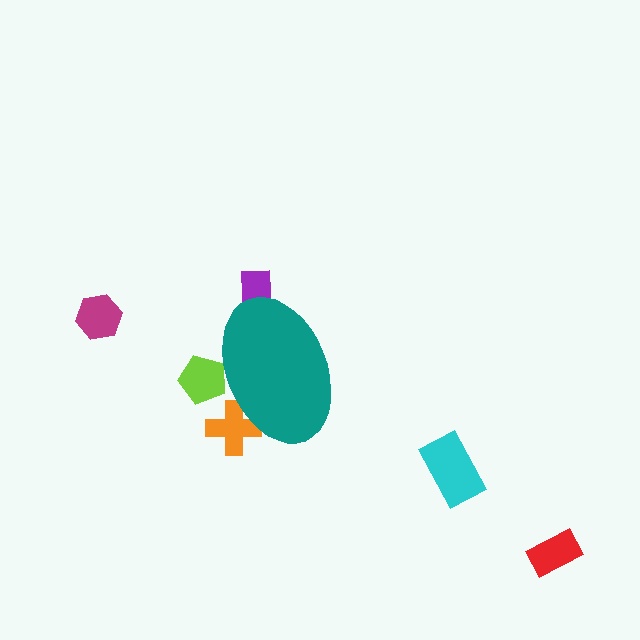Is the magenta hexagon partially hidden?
No, the magenta hexagon is fully visible.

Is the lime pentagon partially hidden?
Yes, the lime pentagon is partially hidden behind the teal ellipse.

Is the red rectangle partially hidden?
No, the red rectangle is fully visible.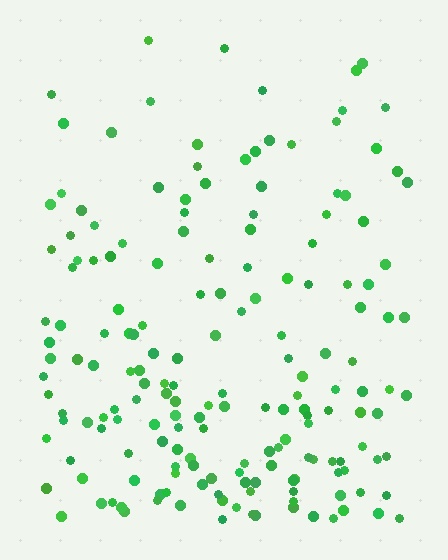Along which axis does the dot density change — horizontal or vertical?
Vertical.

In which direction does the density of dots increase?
From top to bottom, with the bottom side densest.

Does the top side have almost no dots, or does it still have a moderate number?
Still a moderate number, just noticeably fewer than the bottom.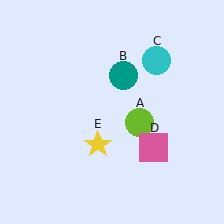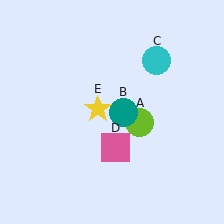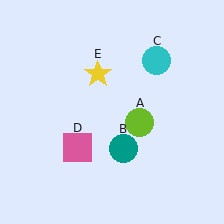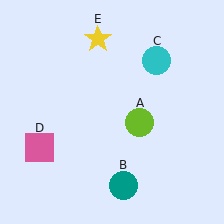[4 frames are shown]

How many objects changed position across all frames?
3 objects changed position: teal circle (object B), pink square (object D), yellow star (object E).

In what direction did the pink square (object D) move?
The pink square (object D) moved left.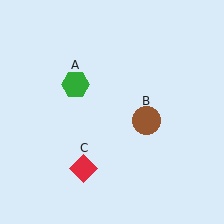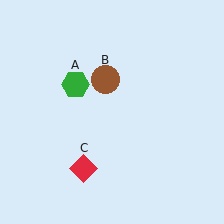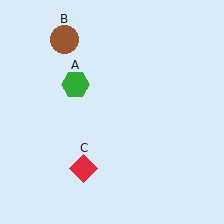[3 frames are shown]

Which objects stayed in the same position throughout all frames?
Green hexagon (object A) and red diamond (object C) remained stationary.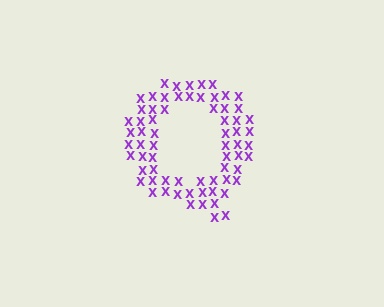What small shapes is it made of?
It is made of small letter X's.